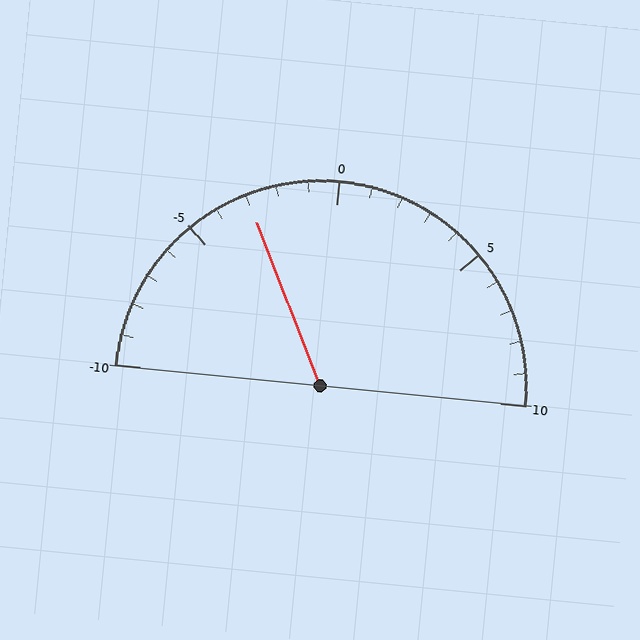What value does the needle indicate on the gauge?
The needle indicates approximately -3.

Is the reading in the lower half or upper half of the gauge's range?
The reading is in the lower half of the range (-10 to 10).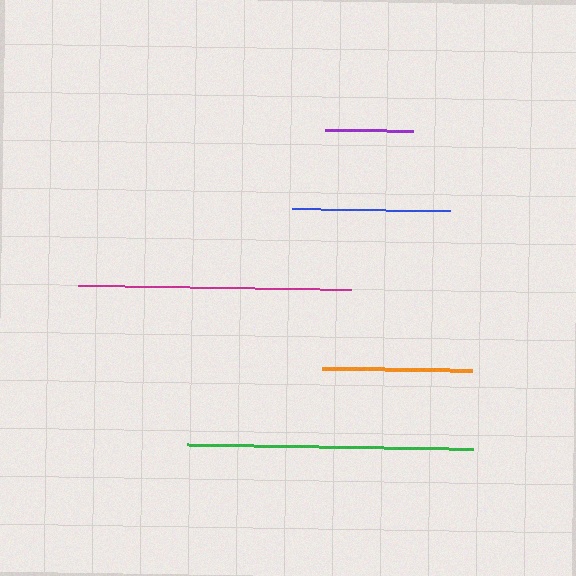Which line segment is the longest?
The green line is the longest at approximately 286 pixels.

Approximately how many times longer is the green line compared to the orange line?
The green line is approximately 1.9 times the length of the orange line.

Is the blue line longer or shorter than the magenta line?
The magenta line is longer than the blue line.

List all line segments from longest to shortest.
From longest to shortest: green, magenta, blue, orange, purple.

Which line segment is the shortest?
The purple line is the shortest at approximately 88 pixels.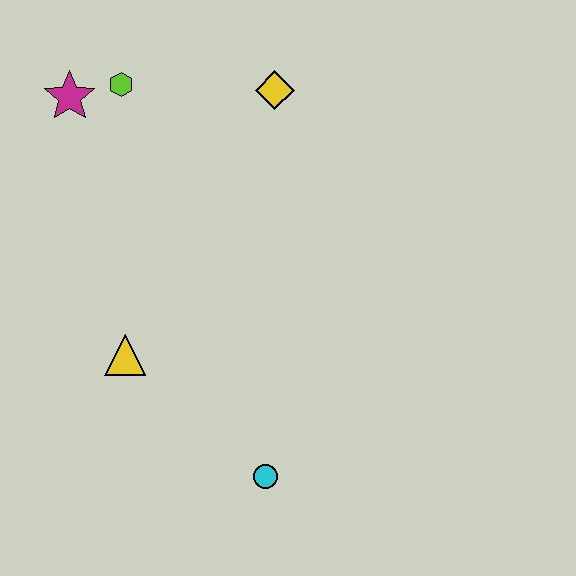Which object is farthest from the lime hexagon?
The cyan circle is farthest from the lime hexagon.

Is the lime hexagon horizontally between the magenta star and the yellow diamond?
Yes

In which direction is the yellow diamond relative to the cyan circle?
The yellow diamond is above the cyan circle.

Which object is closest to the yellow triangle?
The cyan circle is closest to the yellow triangle.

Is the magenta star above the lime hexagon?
No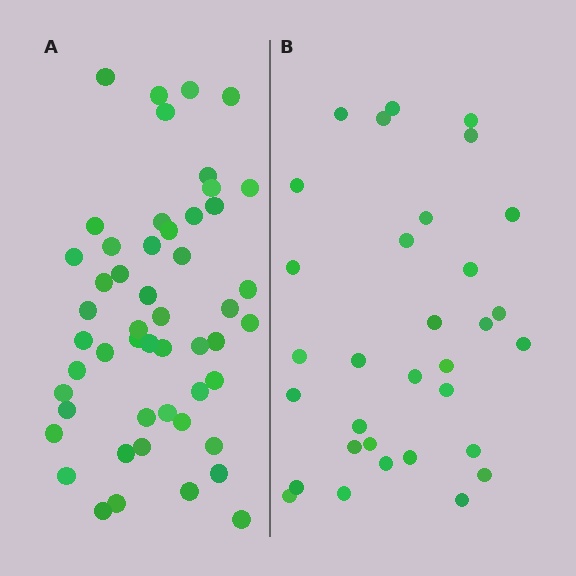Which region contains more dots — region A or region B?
Region A (the left region) has more dots.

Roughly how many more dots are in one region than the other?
Region A has approximately 20 more dots than region B.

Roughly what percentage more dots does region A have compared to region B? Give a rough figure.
About 60% more.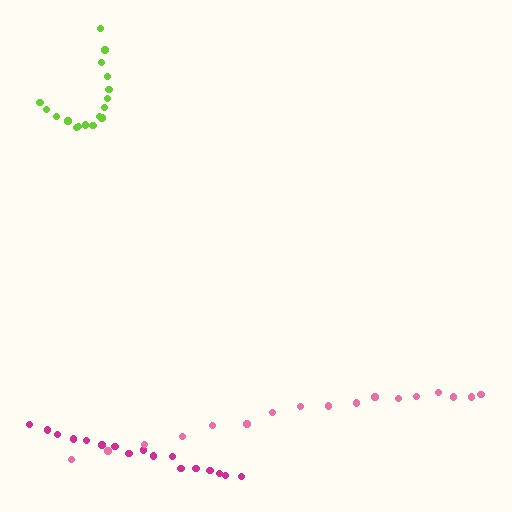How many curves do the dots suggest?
There are 3 distinct paths.